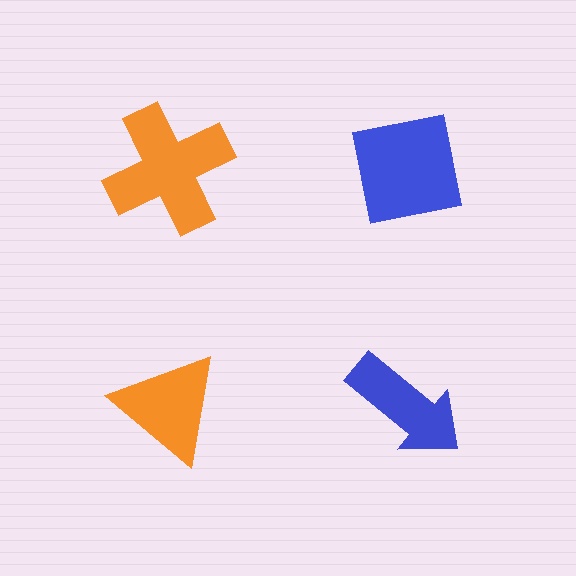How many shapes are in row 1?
2 shapes.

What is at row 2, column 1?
An orange triangle.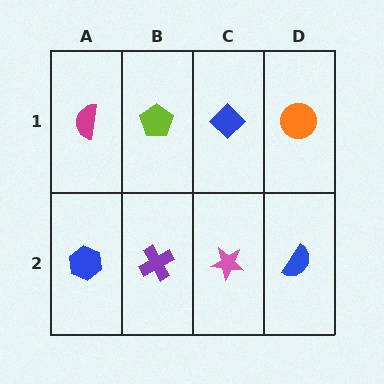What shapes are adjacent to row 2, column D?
An orange circle (row 1, column D), a pink star (row 2, column C).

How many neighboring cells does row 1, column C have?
3.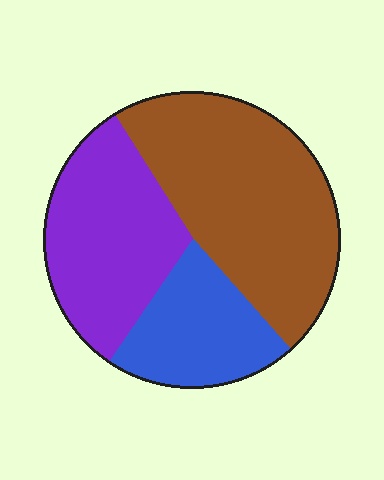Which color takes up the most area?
Brown, at roughly 45%.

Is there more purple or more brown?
Brown.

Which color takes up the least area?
Blue, at roughly 20%.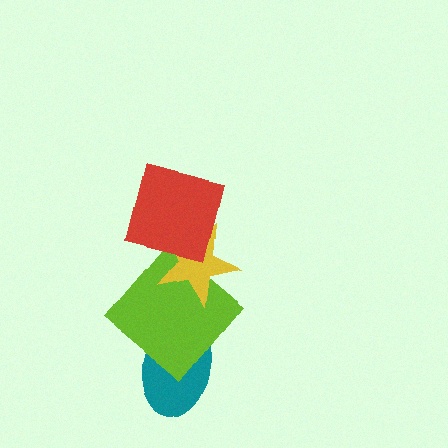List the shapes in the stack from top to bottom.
From top to bottom: the red square, the yellow star, the lime diamond, the teal ellipse.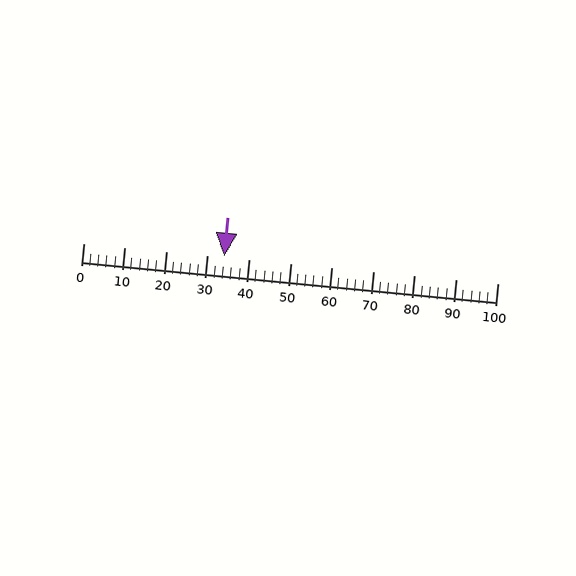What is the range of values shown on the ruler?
The ruler shows values from 0 to 100.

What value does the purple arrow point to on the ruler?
The purple arrow points to approximately 34.